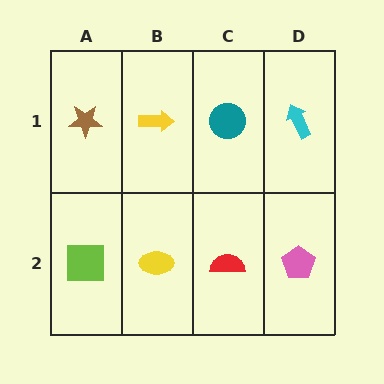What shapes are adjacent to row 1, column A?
A lime square (row 2, column A), a yellow arrow (row 1, column B).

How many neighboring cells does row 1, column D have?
2.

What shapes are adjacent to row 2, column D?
A cyan arrow (row 1, column D), a red semicircle (row 2, column C).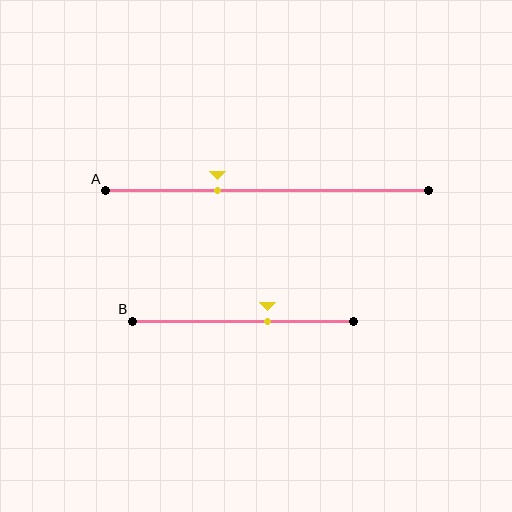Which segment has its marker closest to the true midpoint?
Segment B has its marker closest to the true midpoint.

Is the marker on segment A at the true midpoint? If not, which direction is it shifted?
No, the marker on segment A is shifted to the left by about 16% of the segment length.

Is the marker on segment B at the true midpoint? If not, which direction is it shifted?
No, the marker on segment B is shifted to the right by about 11% of the segment length.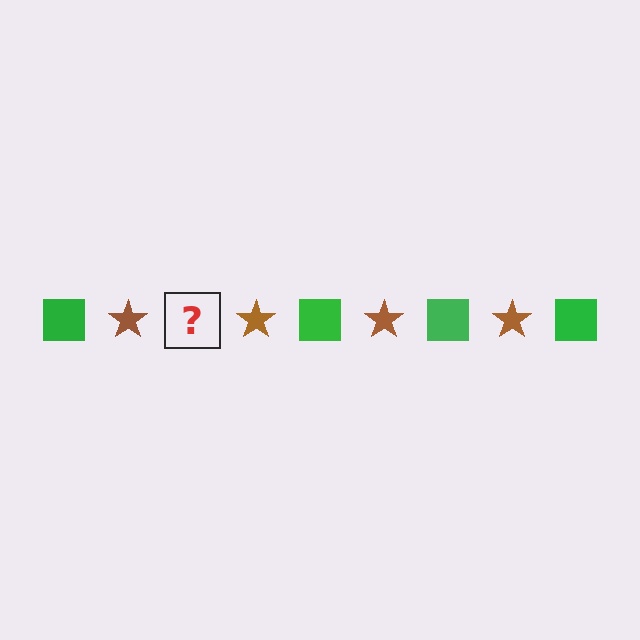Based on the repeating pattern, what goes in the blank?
The blank should be a green square.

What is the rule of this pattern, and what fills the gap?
The rule is that the pattern alternates between green square and brown star. The gap should be filled with a green square.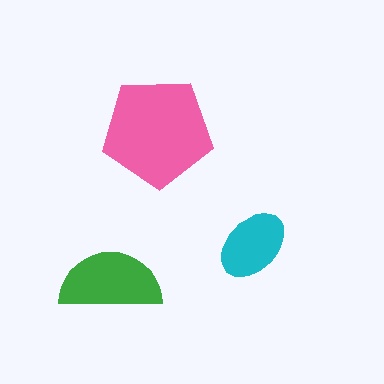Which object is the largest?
The pink pentagon.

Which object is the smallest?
The cyan ellipse.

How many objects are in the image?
There are 3 objects in the image.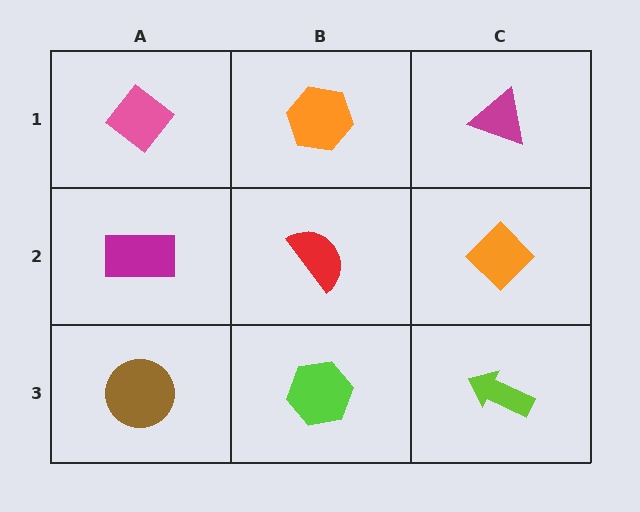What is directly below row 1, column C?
An orange diamond.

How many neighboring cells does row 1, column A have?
2.